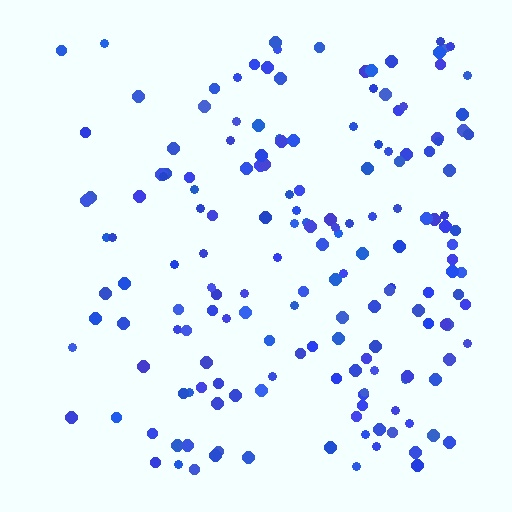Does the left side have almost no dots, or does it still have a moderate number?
Still a moderate number, just noticeably fewer than the right.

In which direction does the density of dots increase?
From left to right, with the right side densest.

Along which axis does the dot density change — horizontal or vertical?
Horizontal.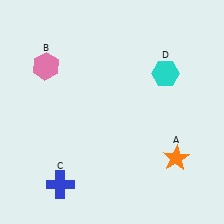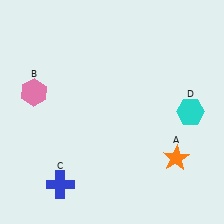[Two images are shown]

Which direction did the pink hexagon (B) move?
The pink hexagon (B) moved down.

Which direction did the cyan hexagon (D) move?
The cyan hexagon (D) moved down.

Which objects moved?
The objects that moved are: the pink hexagon (B), the cyan hexagon (D).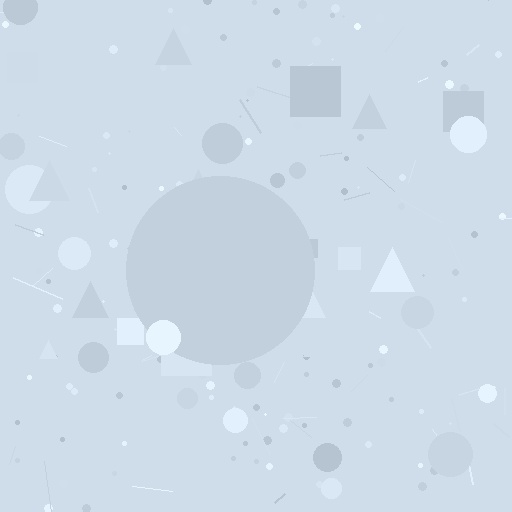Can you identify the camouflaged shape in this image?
The camouflaged shape is a circle.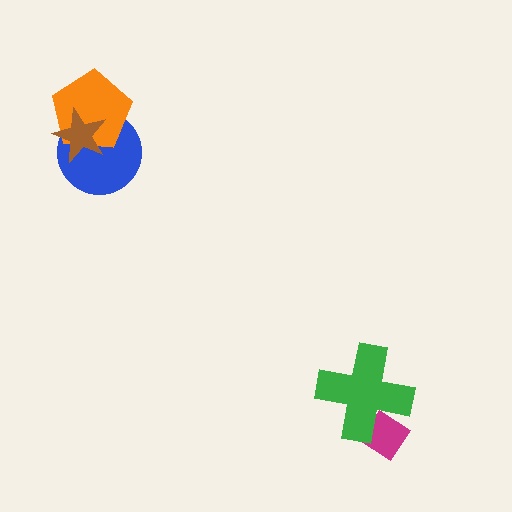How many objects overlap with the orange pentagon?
2 objects overlap with the orange pentagon.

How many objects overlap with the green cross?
1 object overlaps with the green cross.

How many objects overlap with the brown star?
2 objects overlap with the brown star.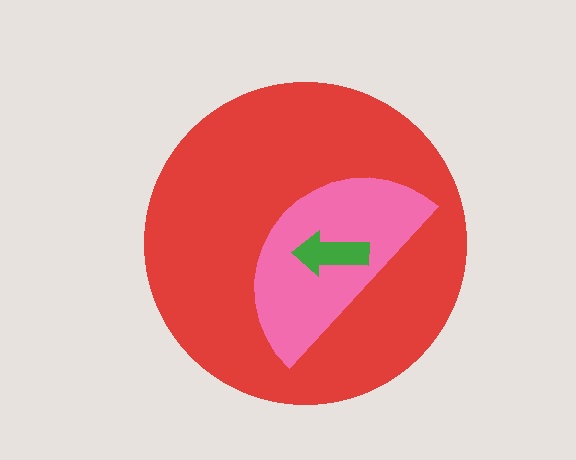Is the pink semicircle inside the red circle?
Yes.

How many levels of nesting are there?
3.